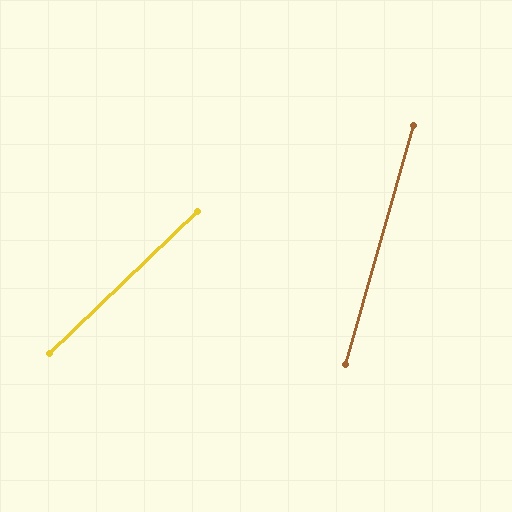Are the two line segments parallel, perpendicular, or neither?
Neither parallel nor perpendicular — they differ by about 30°.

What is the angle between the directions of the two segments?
Approximately 30 degrees.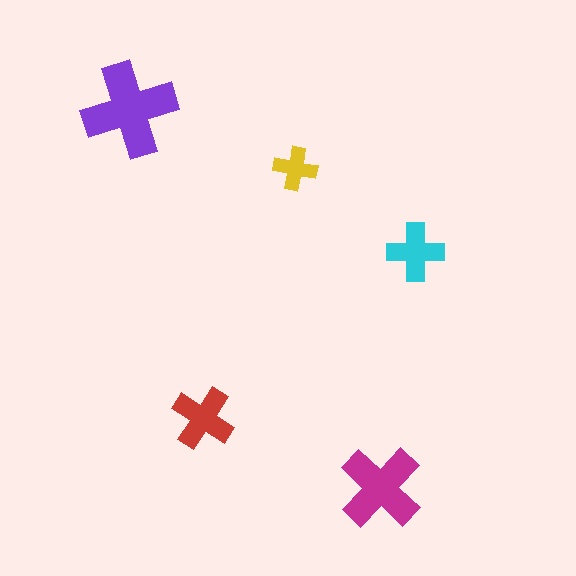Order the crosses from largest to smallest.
the purple one, the magenta one, the red one, the cyan one, the yellow one.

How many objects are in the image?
There are 5 objects in the image.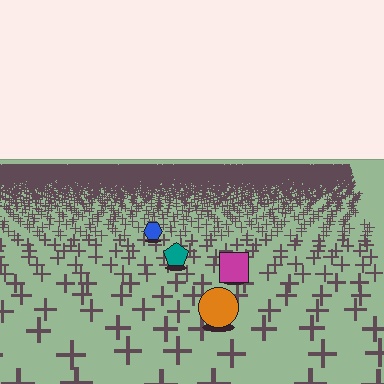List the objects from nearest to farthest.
From nearest to farthest: the orange circle, the magenta square, the teal pentagon, the blue hexagon.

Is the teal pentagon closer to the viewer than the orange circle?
No. The orange circle is closer — you can tell from the texture gradient: the ground texture is coarser near it.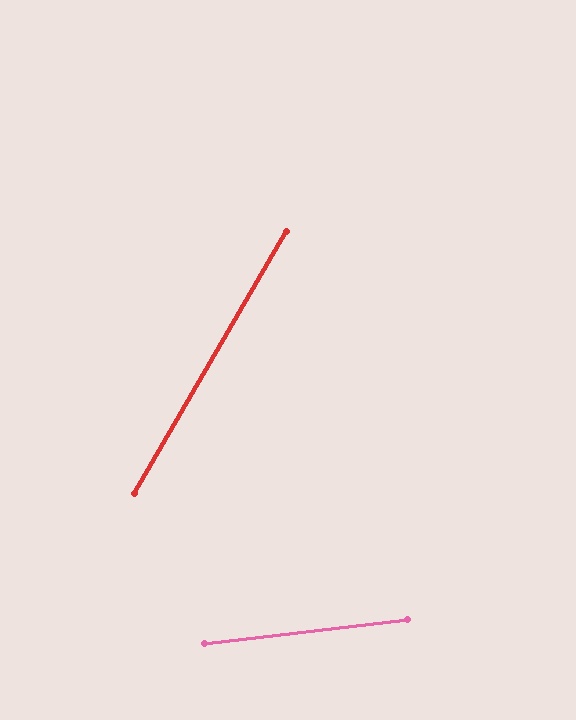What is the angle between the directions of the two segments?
Approximately 53 degrees.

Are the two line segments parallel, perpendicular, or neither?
Neither parallel nor perpendicular — they differ by about 53°.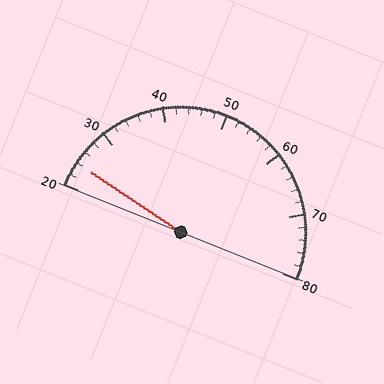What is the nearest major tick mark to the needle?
The nearest major tick mark is 20.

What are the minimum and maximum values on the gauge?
The gauge ranges from 20 to 80.